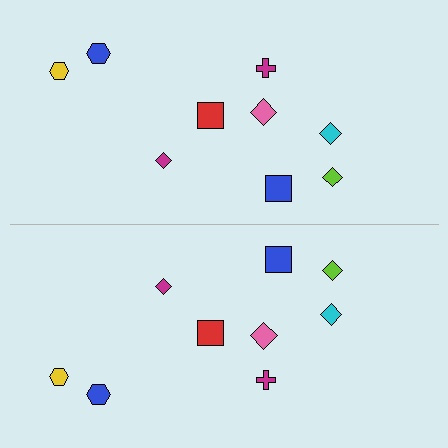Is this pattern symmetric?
Yes, this pattern has bilateral (reflection) symmetry.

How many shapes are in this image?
There are 18 shapes in this image.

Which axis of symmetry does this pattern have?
The pattern has a horizontal axis of symmetry running through the center of the image.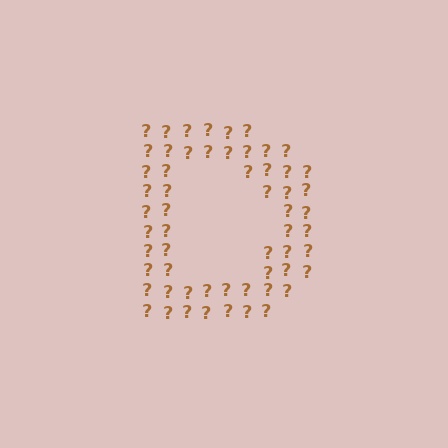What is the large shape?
The large shape is the letter D.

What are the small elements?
The small elements are question marks.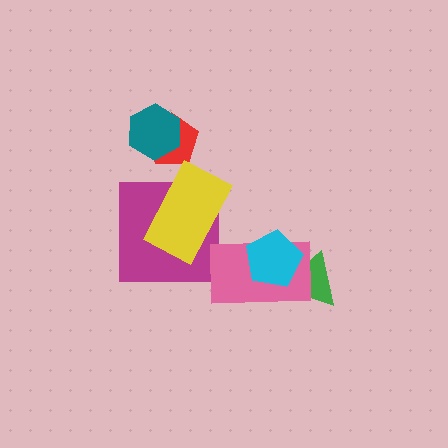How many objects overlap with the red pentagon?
1 object overlaps with the red pentagon.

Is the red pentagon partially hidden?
Yes, it is partially covered by another shape.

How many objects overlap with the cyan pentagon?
2 objects overlap with the cyan pentagon.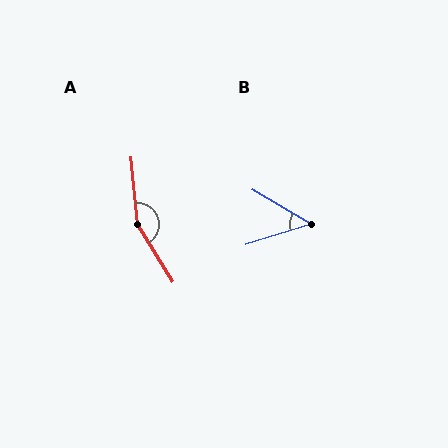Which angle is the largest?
A, at approximately 154 degrees.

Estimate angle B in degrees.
Approximately 48 degrees.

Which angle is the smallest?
B, at approximately 48 degrees.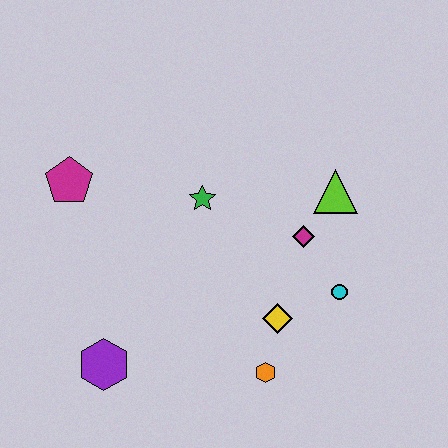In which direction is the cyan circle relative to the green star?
The cyan circle is to the right of the green star.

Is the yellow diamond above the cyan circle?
No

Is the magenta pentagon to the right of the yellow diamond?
No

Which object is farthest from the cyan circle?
The magenta pentagon is farthest from the cyan circle.